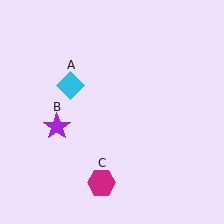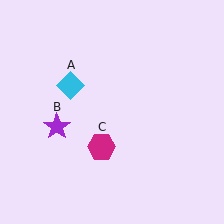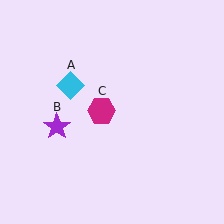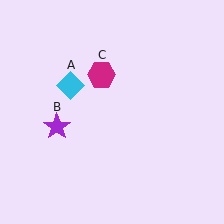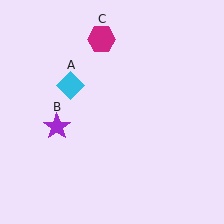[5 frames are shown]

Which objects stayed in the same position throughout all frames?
Cyan diamond (object A) and purple star (object B) remained stationary.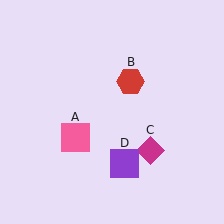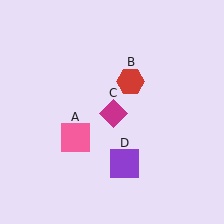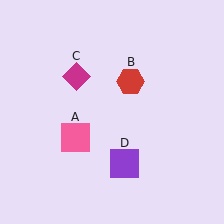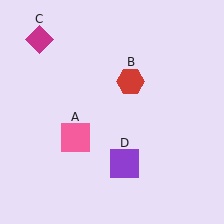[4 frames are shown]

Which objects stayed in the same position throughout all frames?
Pink square (object A) and red hexagon (object B) and purple square (object D) remained stationary.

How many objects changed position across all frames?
1 object changed position: magenta diamond (object C).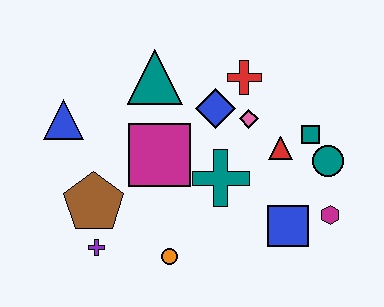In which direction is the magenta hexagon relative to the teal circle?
The magenta hexagon is below the teal circle.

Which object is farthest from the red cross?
The purple cross is farthest from the red cross.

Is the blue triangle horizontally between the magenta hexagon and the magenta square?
No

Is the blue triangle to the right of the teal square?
No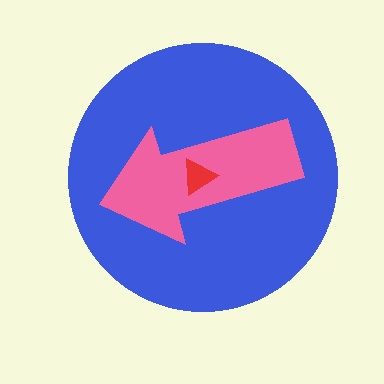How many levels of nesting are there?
3.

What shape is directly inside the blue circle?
The pink arrow.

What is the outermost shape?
The blue circle.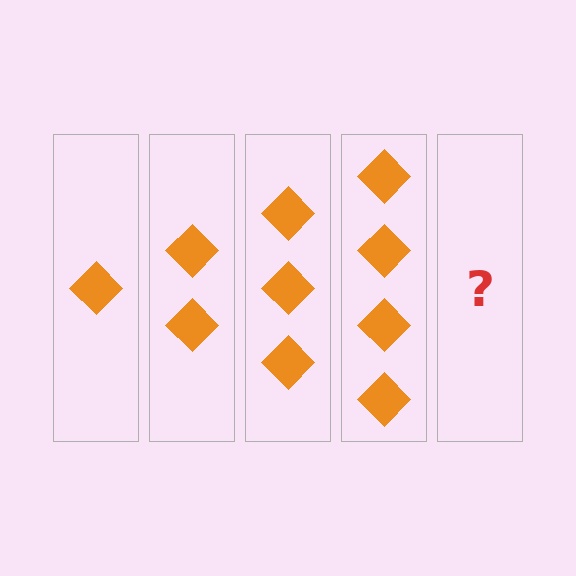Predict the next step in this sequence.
The next step is 5 diamonds.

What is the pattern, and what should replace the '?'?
The pattern is that each step adds one more diamond. The '?' should be 5 diamonds.